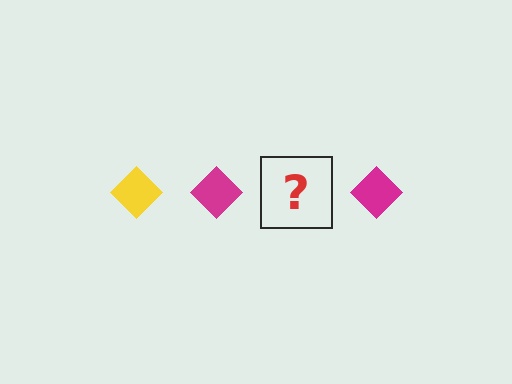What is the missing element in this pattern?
The missing element is a yellow diamond.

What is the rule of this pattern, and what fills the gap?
The rule is that the pattern cycles through yellow, magenta diamonds. The gap should be filled with a yellow diamond.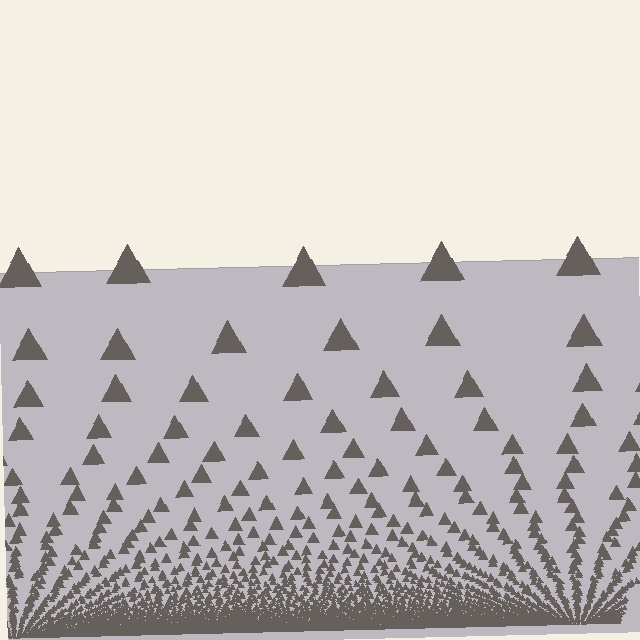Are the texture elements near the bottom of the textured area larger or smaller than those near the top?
Smaller. The gradient is inverted — elements near the bottom are smaller and denser.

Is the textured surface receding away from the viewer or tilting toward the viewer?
The surface appears to tilt toward the viewer. Texture elements get larger and sparser toward the top.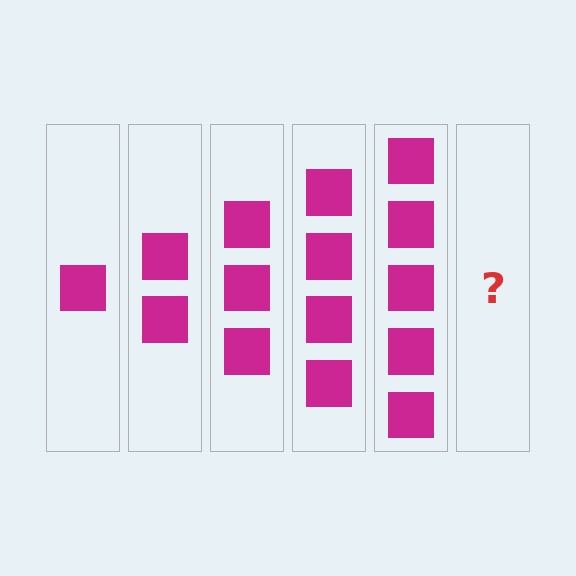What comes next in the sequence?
The next element should be 6 squares.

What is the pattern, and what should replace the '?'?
The pattern is that each step adds one more square. The '?' should be 6 squares.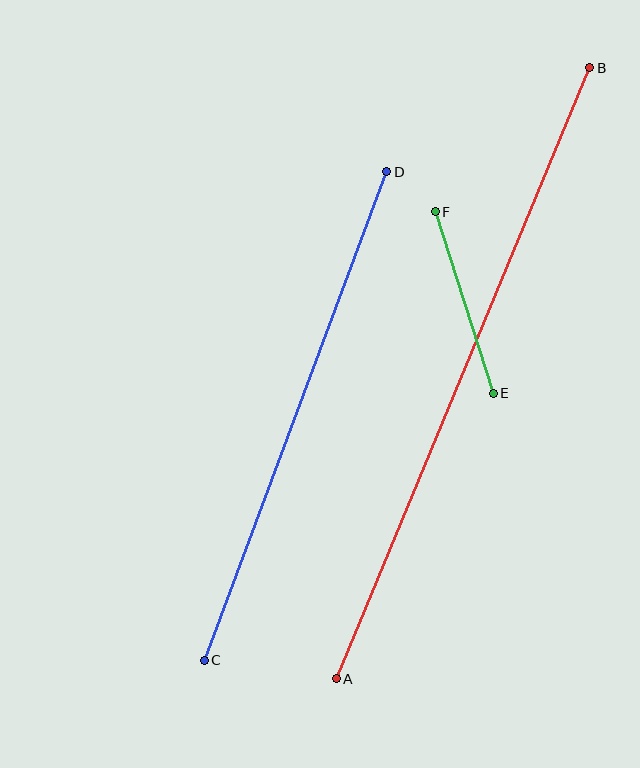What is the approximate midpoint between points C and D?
The midpoint is at approximately (295, 416) pixels.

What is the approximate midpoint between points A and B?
The midpoint is at approximately (463, 373) pixels.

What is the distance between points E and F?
The distance is approximately 191 pixels.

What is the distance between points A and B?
The distance is approximately 661 pixels.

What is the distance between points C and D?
The distance is approximately 521 pixels.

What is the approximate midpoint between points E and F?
The midpoint is at approximately (464, 302) pixels.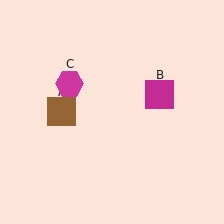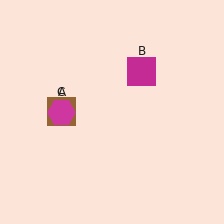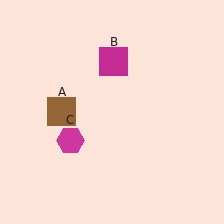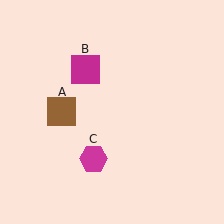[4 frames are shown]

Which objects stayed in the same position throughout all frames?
Brown square (object A) remained stationary.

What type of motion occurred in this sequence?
The magenta square (object B), magenta hexagon (object C) rotated counterclockwise around the center of the scene.